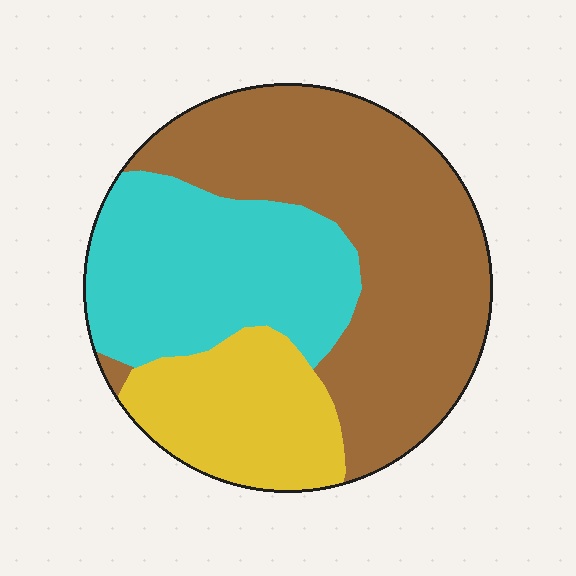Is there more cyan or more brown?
Brown.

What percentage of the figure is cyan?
Cyan covers 31% of the figure.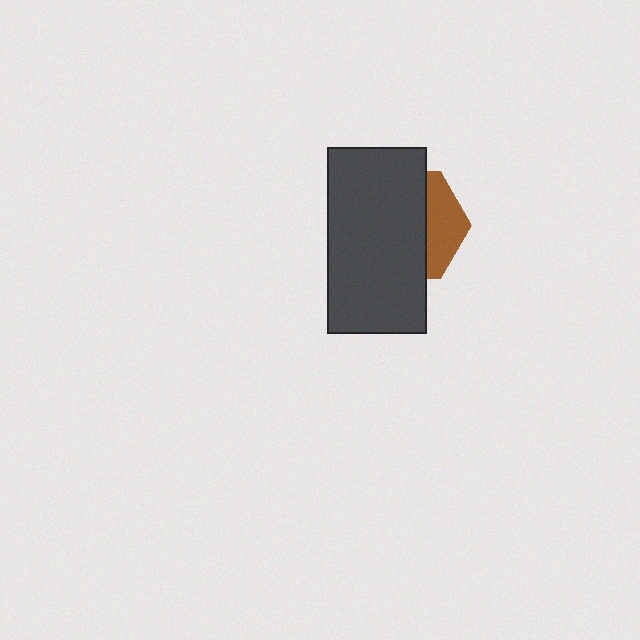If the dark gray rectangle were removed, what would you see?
You would see the complete brown hexagon.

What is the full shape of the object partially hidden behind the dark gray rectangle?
The partially hidden object is a brown hexagon.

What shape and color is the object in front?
The object in front is a dark gray rectangle.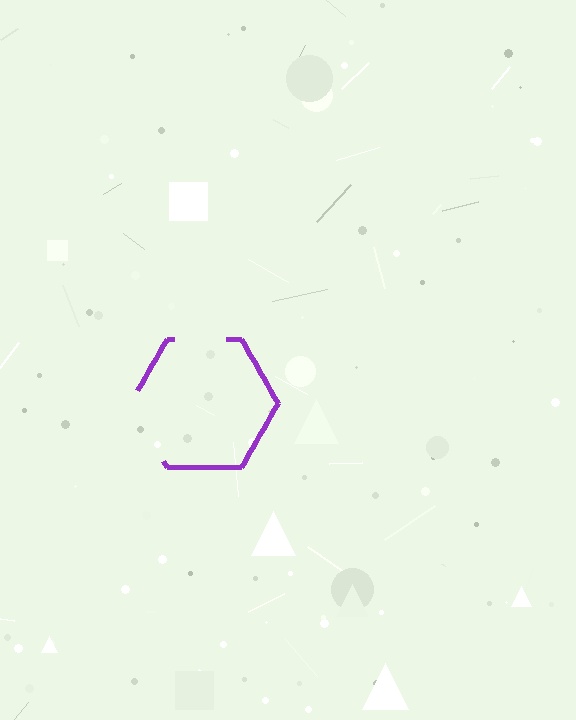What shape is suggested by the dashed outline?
The dashed outline suggests a hexagon.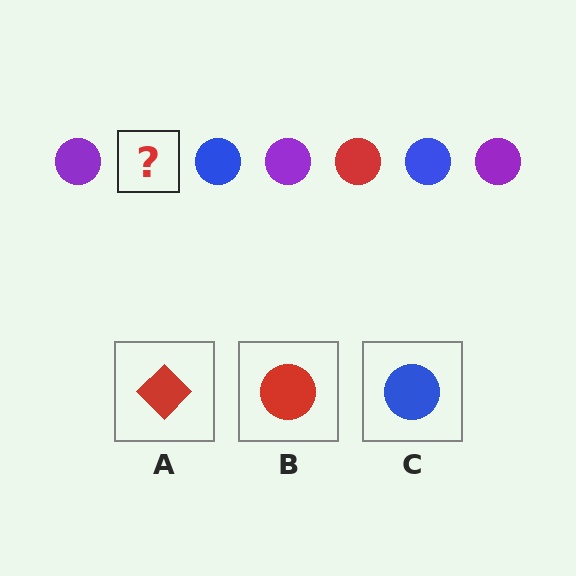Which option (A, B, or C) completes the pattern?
B.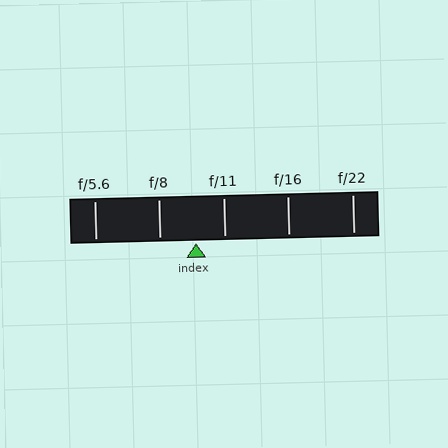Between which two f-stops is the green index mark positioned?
The index mark is between f/8 and f/11.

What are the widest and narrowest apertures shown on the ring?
The widest aperture shown is f/5.6 and the narrowest is f/22.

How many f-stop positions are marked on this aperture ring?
There are 5 f-stop positions marked.